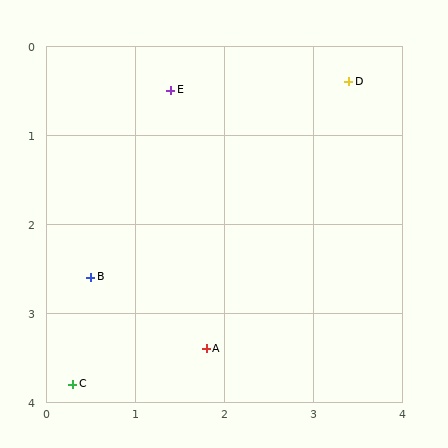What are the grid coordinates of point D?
Point D is at approximately (3.4, 0.4).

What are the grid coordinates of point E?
Point E is at approximately (1.4, 0.5).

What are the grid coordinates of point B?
Point B is at approximately (0.5, 2.6).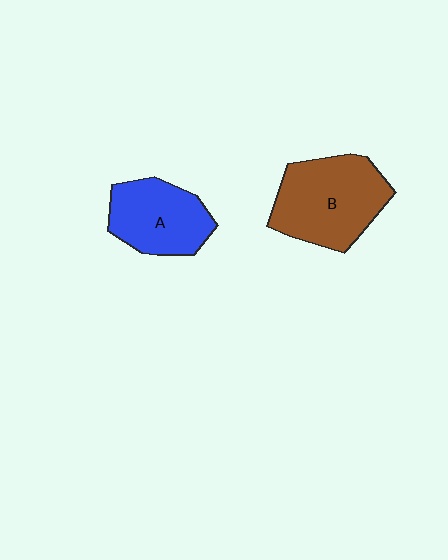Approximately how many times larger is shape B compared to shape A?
Approximately 1.3 times.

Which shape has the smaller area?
Shape A (blue).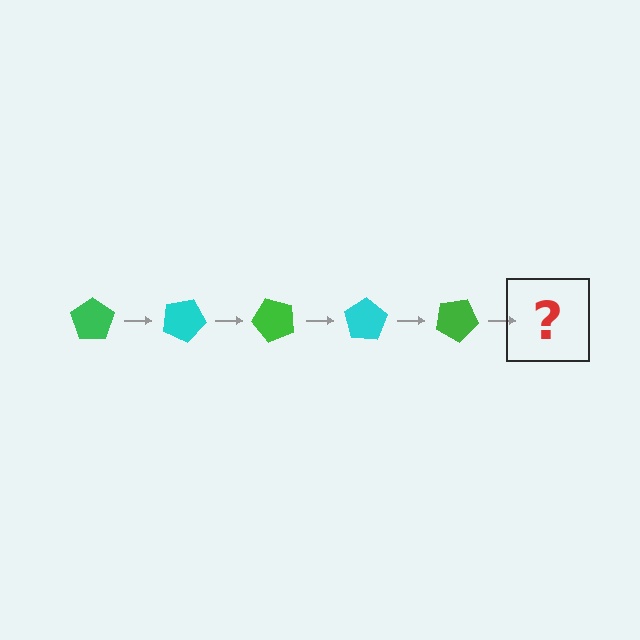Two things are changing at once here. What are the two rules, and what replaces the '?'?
The two rules are that it rotates 25 degrees each step and the color cycles through green and cyan. The '?' should be a cyan pentagon, rotated 125 degrees from the start.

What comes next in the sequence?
The next element should be a cyan pentagon, rotated 125 degrees from the start.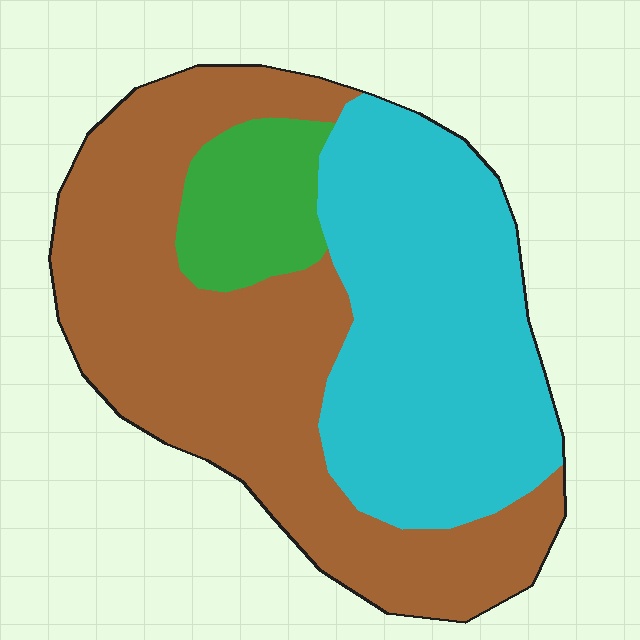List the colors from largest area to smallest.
From largest to smallest: brown, cyan, green.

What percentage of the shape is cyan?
Cyan takes up between a quarter and a half of the shape.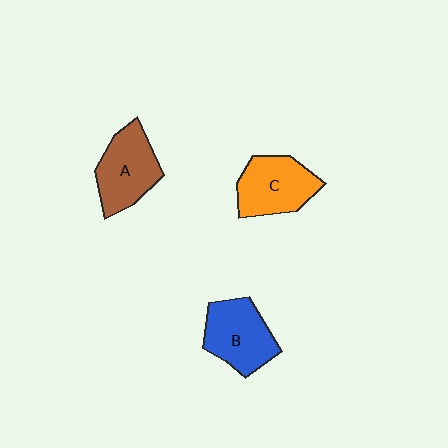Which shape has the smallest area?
Shape C (orange).